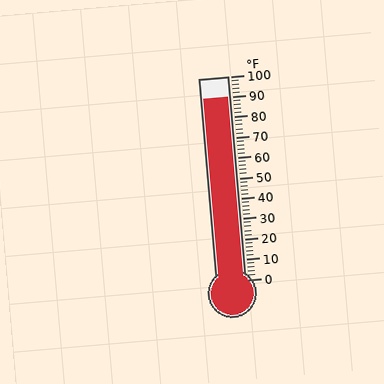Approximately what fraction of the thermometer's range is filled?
The thermometer is filled to approximately 90% of its range.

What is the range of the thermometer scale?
The thermometer scale ranges from 0°F to 100°F.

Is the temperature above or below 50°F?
The temperature is above 50°F.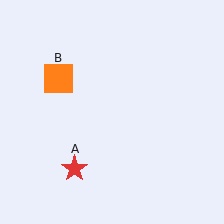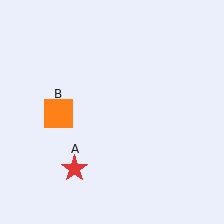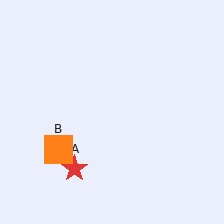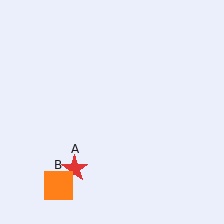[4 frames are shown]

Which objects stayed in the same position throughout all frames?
Red star (object A) remained stationary.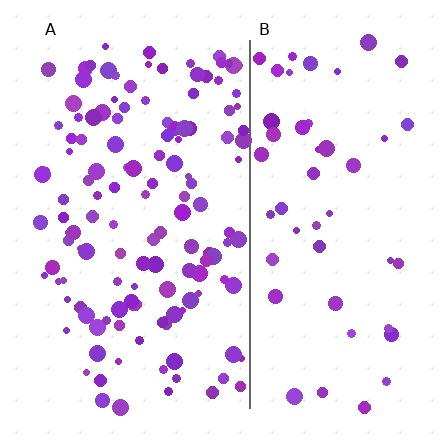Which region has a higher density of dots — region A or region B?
A (the left).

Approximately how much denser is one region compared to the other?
Approximately 2.8× — region A over region B.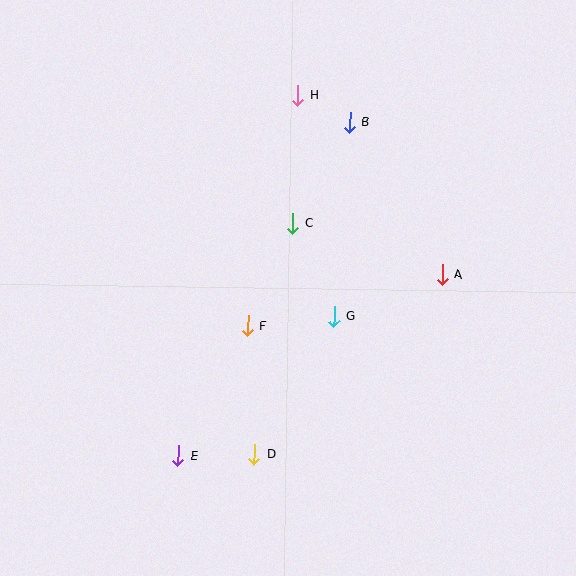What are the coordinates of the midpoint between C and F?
The midpoint between C and F is at (270, 275).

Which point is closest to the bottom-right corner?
Point A is closest to the bottom-right corner.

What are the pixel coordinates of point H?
Point H is at (298, 96).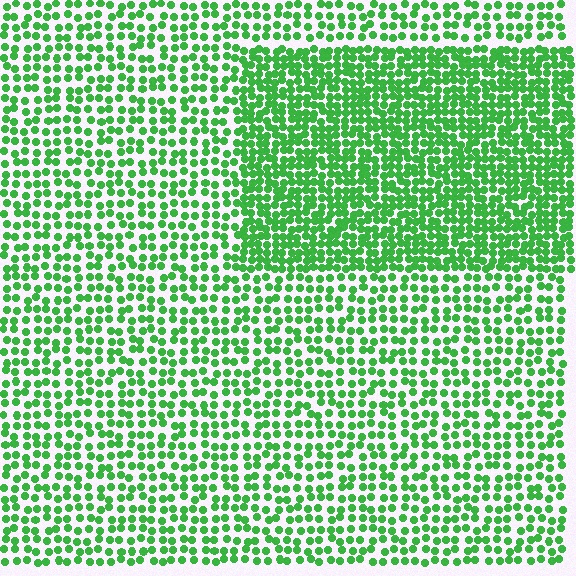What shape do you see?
I see a rectangle.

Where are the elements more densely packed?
The elements are more densely packed inside the rectangle boundary.